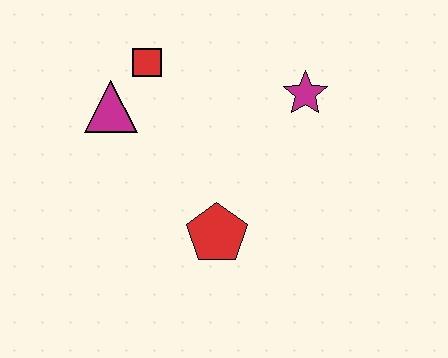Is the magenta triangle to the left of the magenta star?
Yes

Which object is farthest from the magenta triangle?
The magenta star is farthest from the magenta triangle.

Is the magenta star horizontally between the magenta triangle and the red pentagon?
No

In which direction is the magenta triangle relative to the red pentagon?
The magenta triangle is above the red pentagon.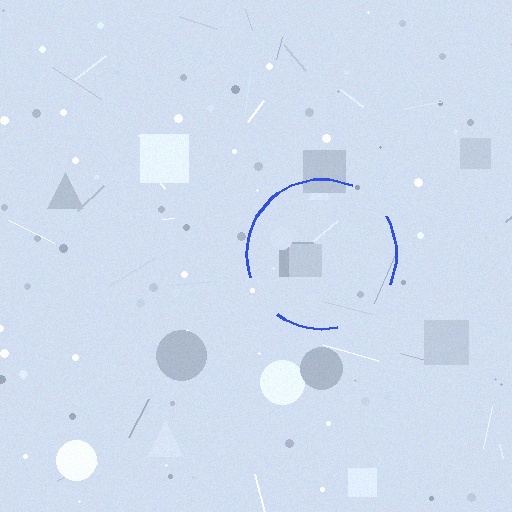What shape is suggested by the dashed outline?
The dashed outline suggests a circle.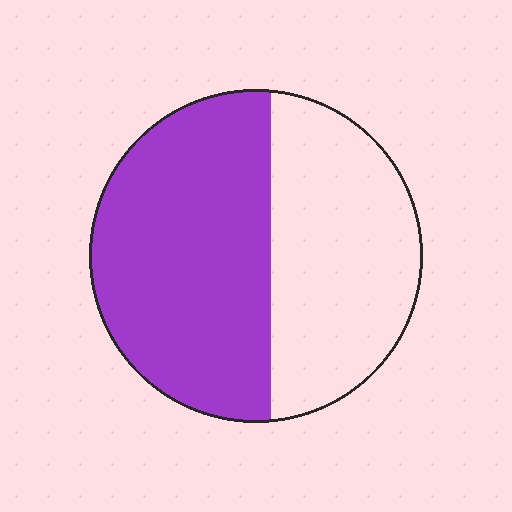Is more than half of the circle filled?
Yes.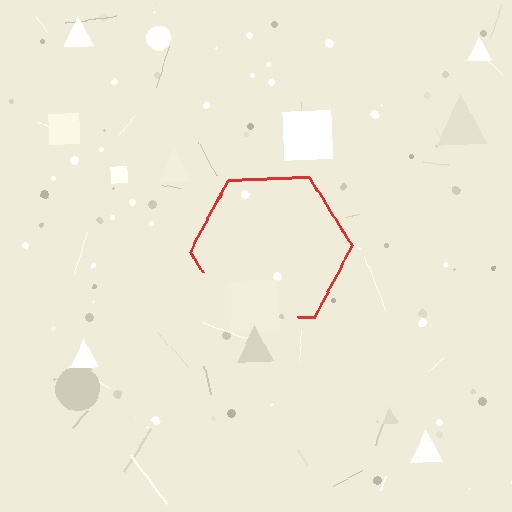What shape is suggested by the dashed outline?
The dashed outline suggests a hexagon.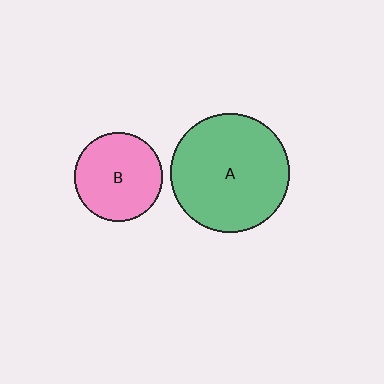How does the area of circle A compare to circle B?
Approximately 1.8 times.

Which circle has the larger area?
Circle A (green).